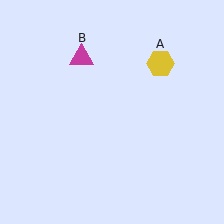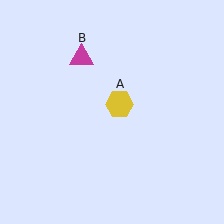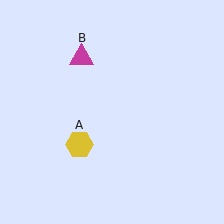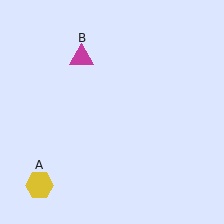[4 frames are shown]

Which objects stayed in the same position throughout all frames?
Magenta triangle (object B) remained stationary.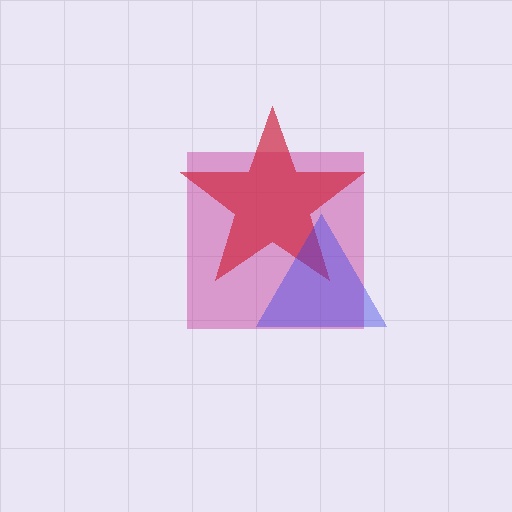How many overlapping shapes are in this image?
There are 3 overlapping shapes in the image.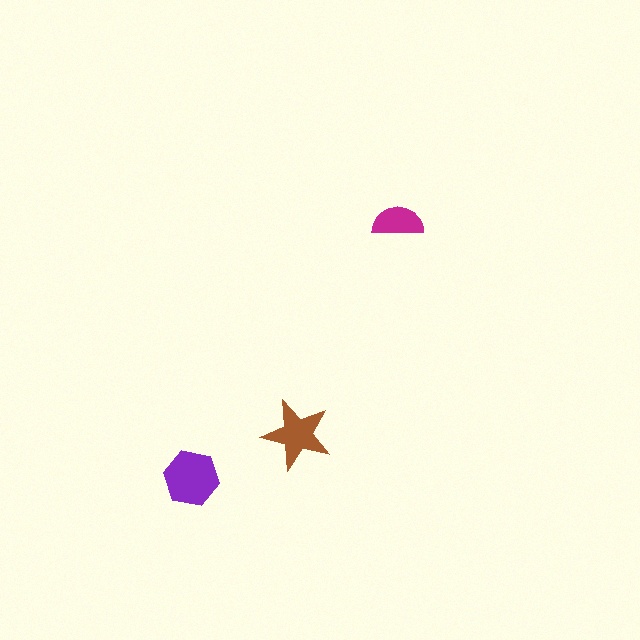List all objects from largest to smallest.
The purple hexagon, the brown star, the magenta semicircle.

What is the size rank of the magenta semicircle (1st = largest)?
3rd.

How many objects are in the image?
There are 3 objects in the image.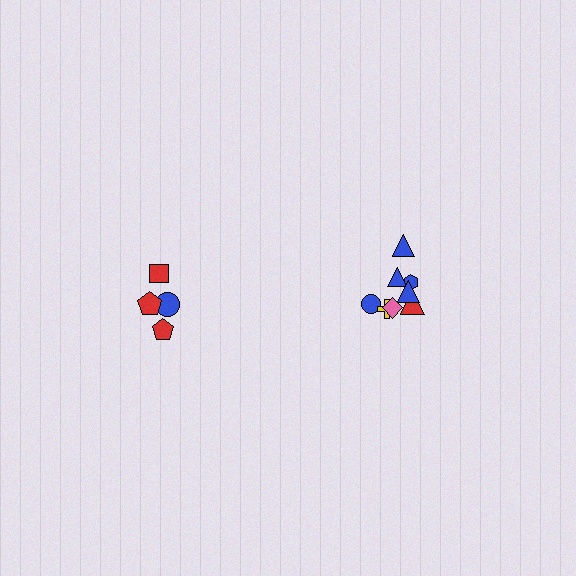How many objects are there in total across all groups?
There are 12 objects.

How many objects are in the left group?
There are 4 objects.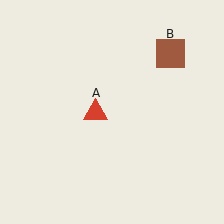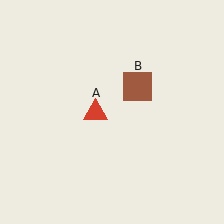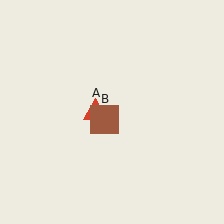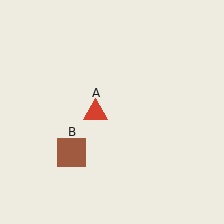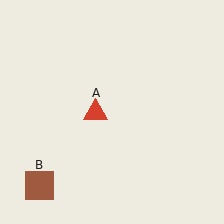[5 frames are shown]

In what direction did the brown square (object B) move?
The brown square (object B) moved down and to the left.